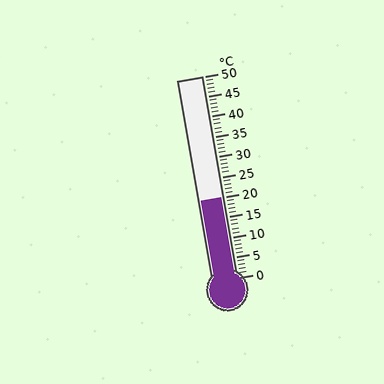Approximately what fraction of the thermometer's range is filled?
The thermometer is filled to approximately 40% of its range.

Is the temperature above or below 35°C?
The temperature is below 35°C.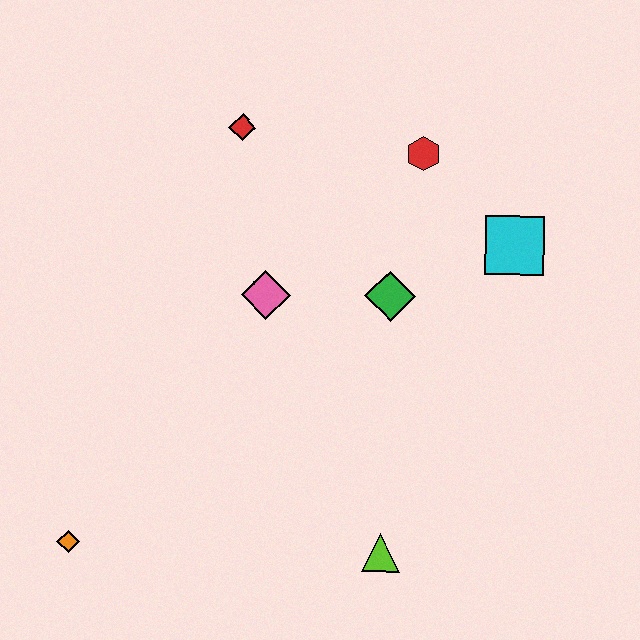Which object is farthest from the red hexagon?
The orange diamond is farthest from the red hexagon.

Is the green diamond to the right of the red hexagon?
No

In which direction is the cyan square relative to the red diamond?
The cyan square is to the right of the red diamond.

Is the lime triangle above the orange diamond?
No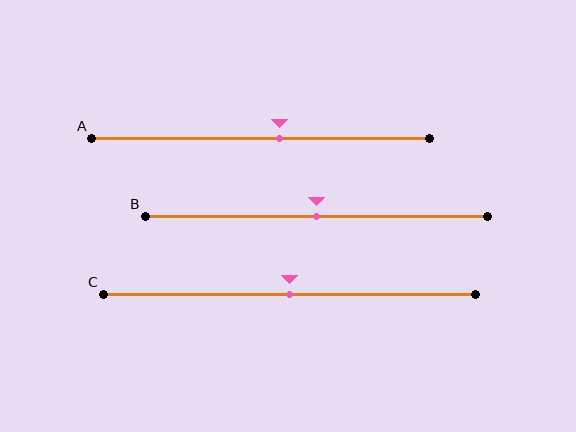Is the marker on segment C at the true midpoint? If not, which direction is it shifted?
Yes, the marker on segment C is at the true midpoint.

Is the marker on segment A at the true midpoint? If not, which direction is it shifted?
No, the marker on segment A is shifted to the right by about 6% of the segment length.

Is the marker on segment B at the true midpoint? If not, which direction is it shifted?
Yes, the marker on segment B is at the true midpoint.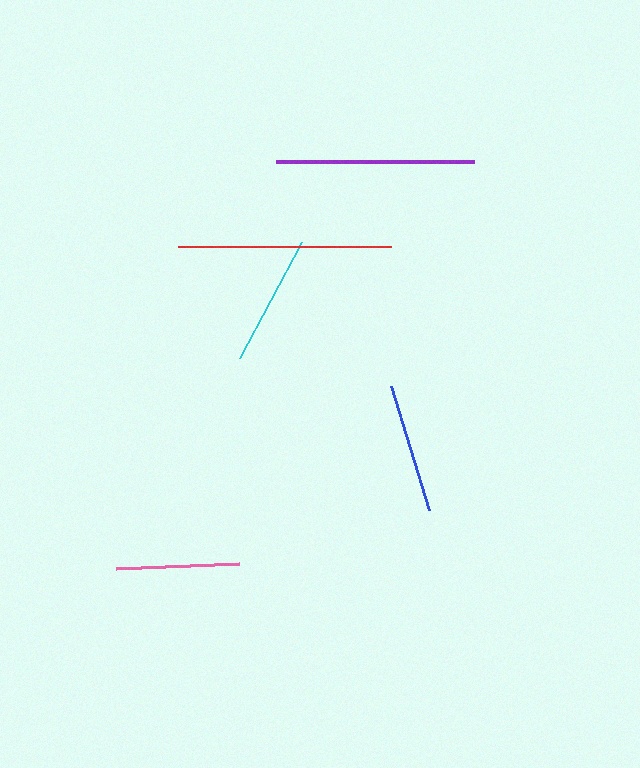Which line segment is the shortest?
The pink line is the shortest at approximately 124 pixels.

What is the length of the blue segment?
The blue segment is approximately 129 pixels long.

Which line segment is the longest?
The red line is the longest at approximately 213 pixels.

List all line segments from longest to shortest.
From longest to shortest: red, purple, cyan, blue, pink.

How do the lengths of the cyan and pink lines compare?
The cyan and pink lines are approximately the same length.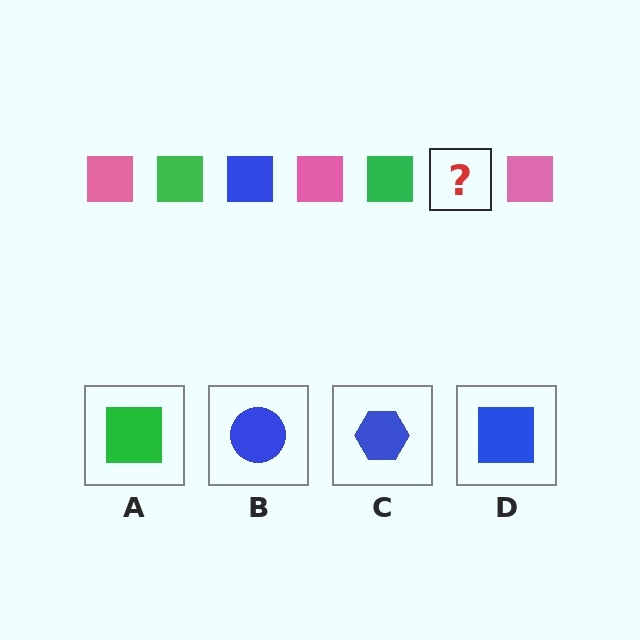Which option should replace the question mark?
Option D.